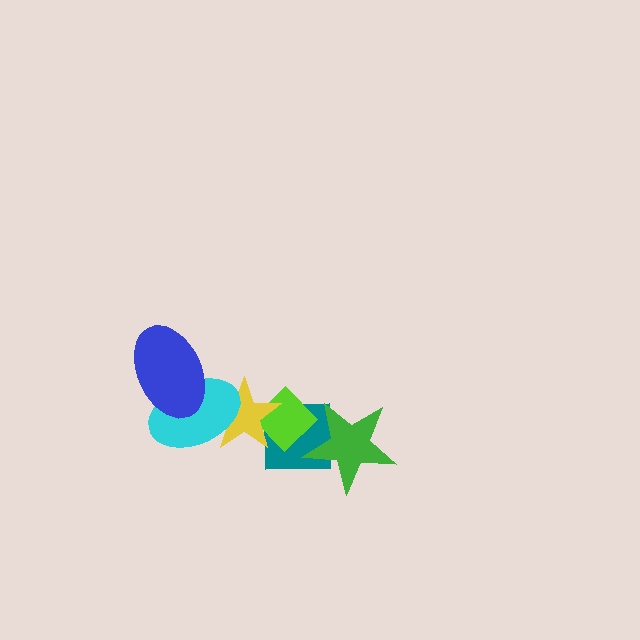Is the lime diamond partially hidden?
Yes, it is partially covered by another shape.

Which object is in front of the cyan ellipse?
The blue ellipse is in front of the cyan ellipse.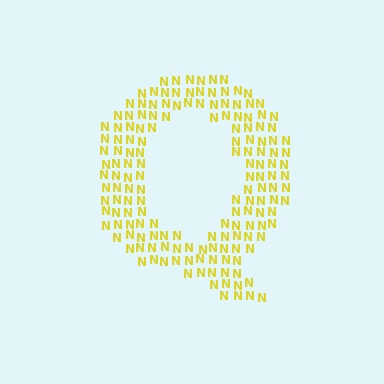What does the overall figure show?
The overall figure shows the letter Q.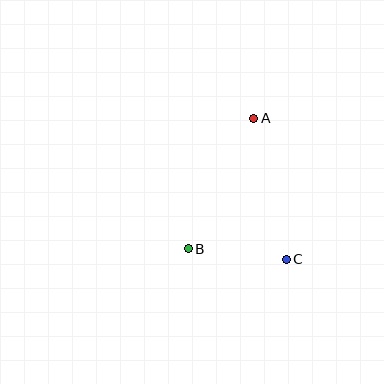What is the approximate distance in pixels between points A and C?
The distance between A and C is approximately 145 pixels.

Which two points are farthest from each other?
Points A and B are farthest from each other.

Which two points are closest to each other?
Points B and C are closest to each other.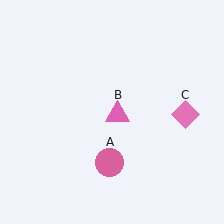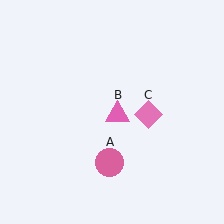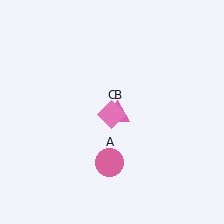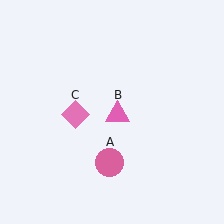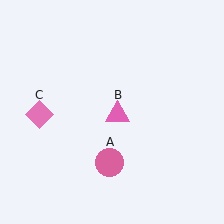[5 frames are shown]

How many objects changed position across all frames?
1 object changed position: pink diamond (object C).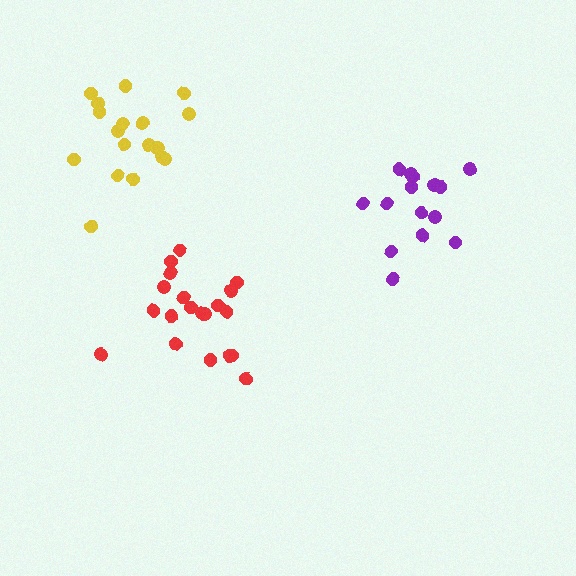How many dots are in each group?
Group 1: 19 dots, Group 2: 20 dots, Group 3: 15 dots (54 total).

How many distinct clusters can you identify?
There are 3 distinct clusters.